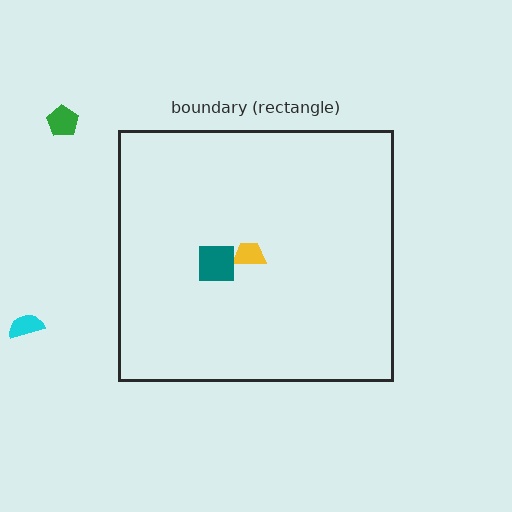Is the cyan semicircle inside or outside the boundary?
Outside.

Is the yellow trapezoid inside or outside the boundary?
Inside.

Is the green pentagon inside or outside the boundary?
Outside.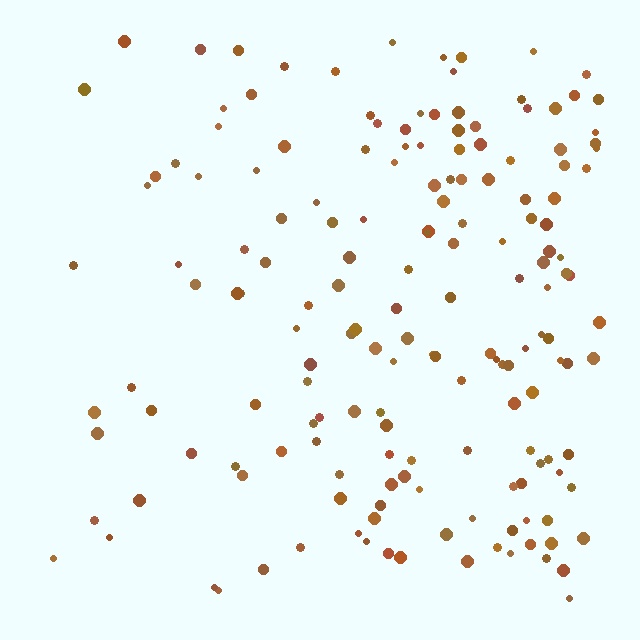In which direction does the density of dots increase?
From left to right, with the right side densest.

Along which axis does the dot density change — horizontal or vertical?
Horizontal.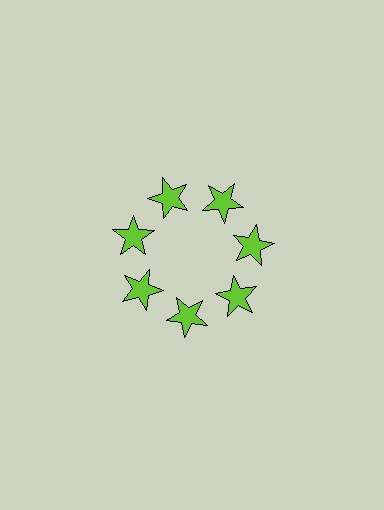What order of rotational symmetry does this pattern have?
This pattern has 7-fold rotational symmetry.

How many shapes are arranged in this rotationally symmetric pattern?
There are 7 shapes, arranged in 7 groups of 1.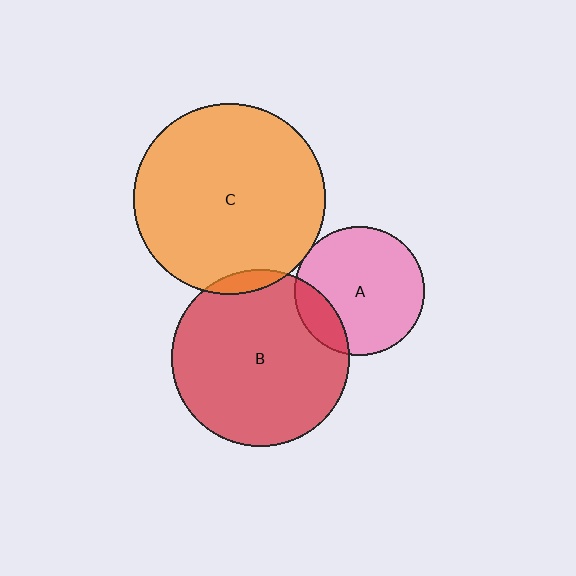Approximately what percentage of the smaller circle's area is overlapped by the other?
Approximately 5%.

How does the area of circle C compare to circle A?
Approximately 2.2 times.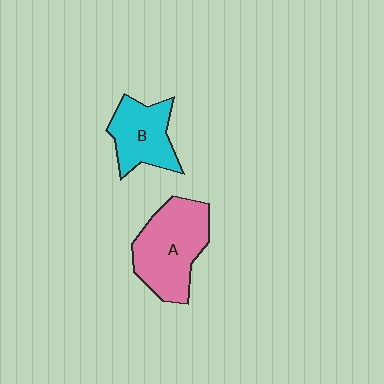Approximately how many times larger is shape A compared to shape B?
Approximately 1.5 times.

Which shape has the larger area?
Shape A (pink).